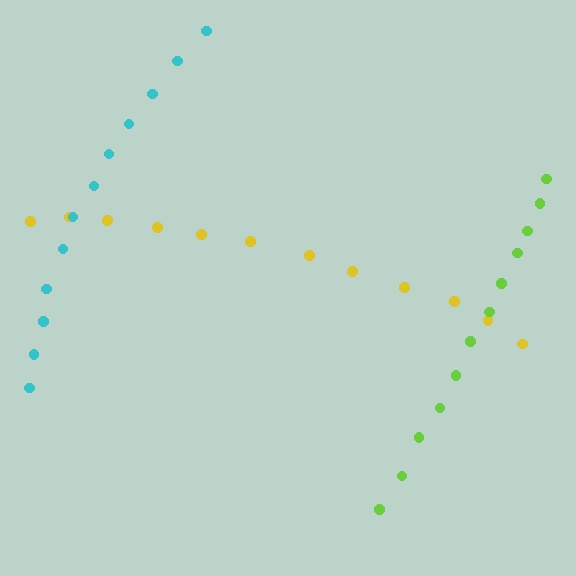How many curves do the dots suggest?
There are 3 distinct paths.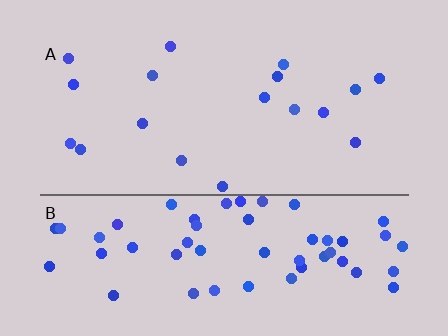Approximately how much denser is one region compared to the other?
Approximately 3.5× — region B over region A.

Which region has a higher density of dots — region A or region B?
B (the bottom).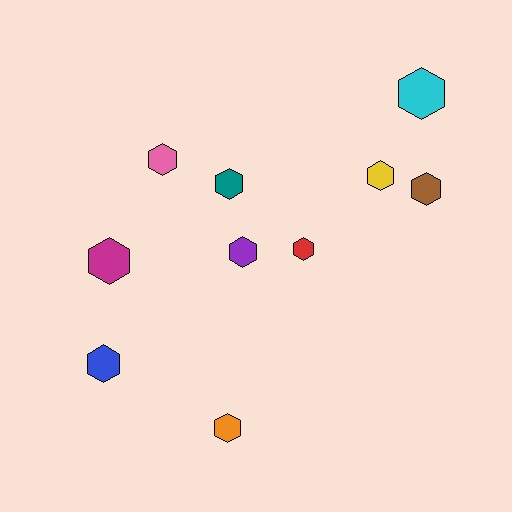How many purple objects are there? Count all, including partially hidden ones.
There is 1 purple object.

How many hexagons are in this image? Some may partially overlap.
There are 10 hexagons.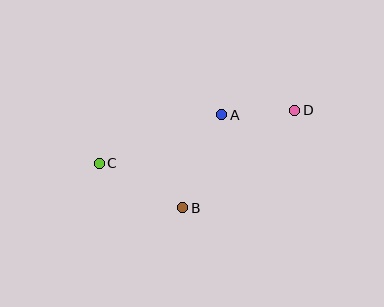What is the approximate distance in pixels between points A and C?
The distance between A and C is approximately 132 pixels.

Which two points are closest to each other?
Points A and D are closest to each other.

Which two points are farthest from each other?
Points C and D are farthest from each other.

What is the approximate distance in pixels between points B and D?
The distance between B and D is approximately 148 pixels.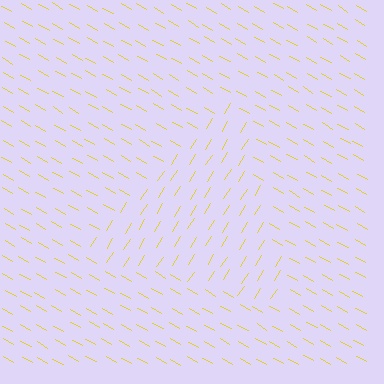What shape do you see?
I see a triangle.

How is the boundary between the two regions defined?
The boundary is defined purely by a change in line orientation (approximately 88 degrees difference). All lines are the same color and thickness.